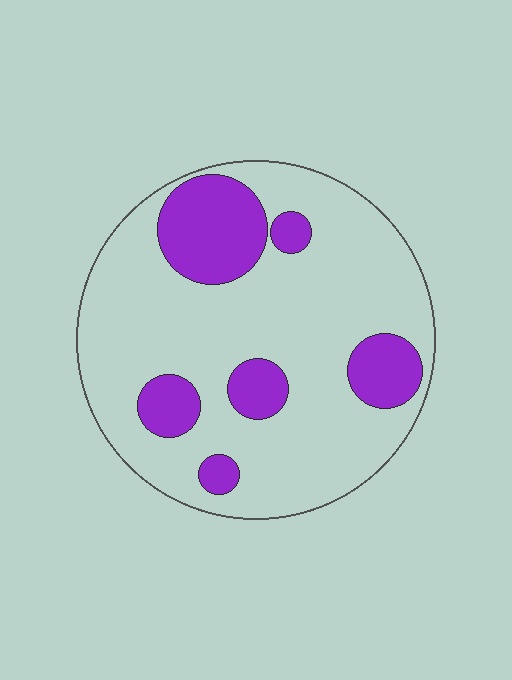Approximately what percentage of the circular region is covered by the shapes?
Approximately 25%.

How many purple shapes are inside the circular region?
6.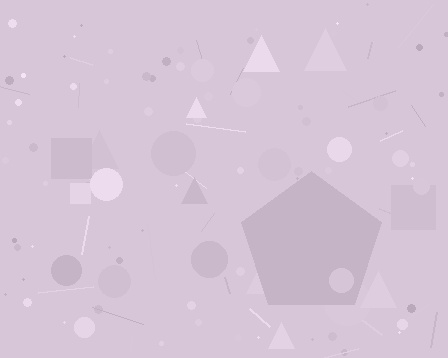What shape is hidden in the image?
A pentagon is hidden in the image.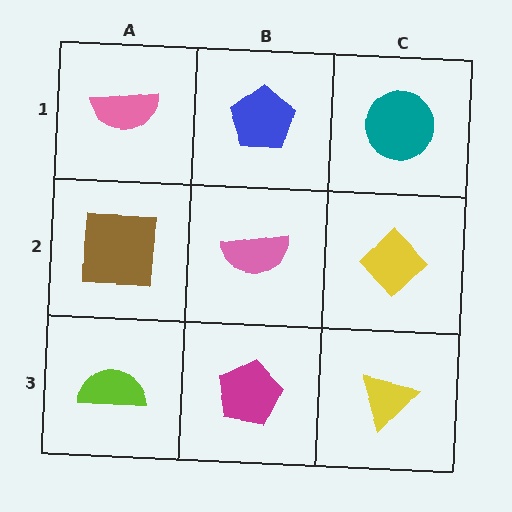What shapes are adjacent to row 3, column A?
A brown square (row 2, column A), a magenta pentagon (row 3, column B).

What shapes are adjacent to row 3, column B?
A pink semicircle (row 2, column B), a lime semicircle (row 3, column A), a yellow triangle (row 3, column C).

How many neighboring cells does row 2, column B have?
4.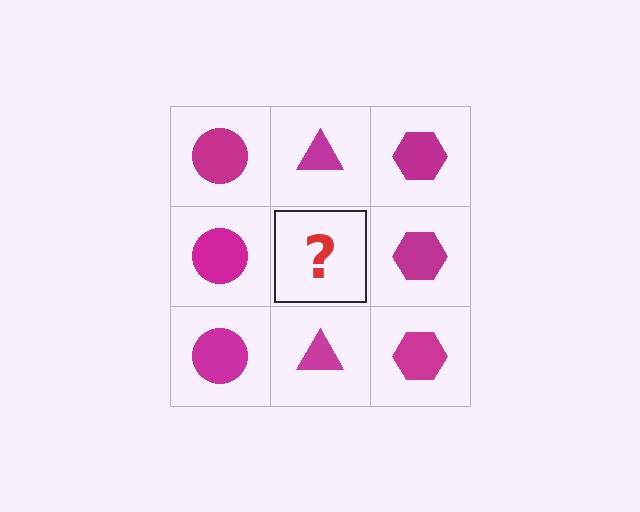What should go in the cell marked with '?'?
The missing cell should contain a magenta triangle.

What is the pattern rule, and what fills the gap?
The rule is that each column has a consistent shape. The gap should be filled with a magenta triangle.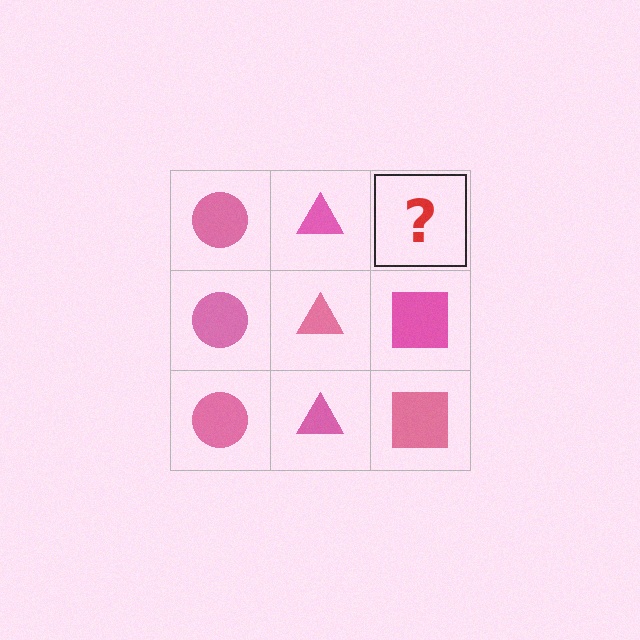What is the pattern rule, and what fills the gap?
The rule is that each column has a consistent shape. The gap should be filled with a pink square.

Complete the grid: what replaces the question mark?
The question mark should be replaced with a pink square.